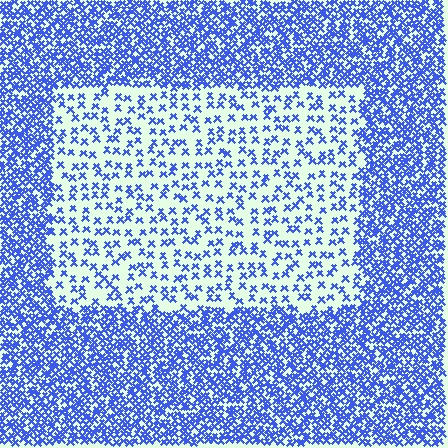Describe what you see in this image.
The image contains small blue elements arranged at two different densities. A rectangle-shaped region is visible where the elements are less densely packed than the surrounding area.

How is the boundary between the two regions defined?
The boundary is defined by a change in element density (approximately 2.9x ratio). All elements are the same color, size, and shape.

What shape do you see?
I see a rectangle.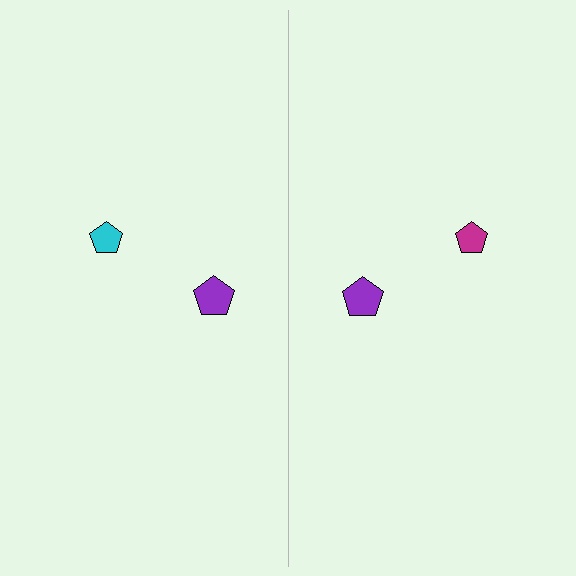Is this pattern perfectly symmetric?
No, the pattern is not perfectly symmetric. The magenta pentagon on the right side breaks the symmetry — its mirror counterpart is cyan.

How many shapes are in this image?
There are 4 shapes in this image.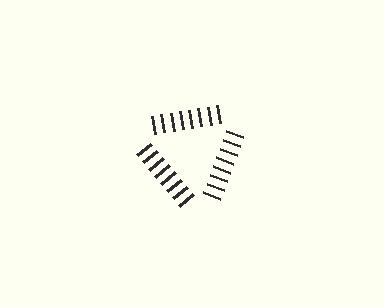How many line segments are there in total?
24 — 8 along each of the 3 edges.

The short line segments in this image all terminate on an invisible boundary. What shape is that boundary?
An illusory triangle — the line segments terminate on its edges but no continuous stroke is drawn.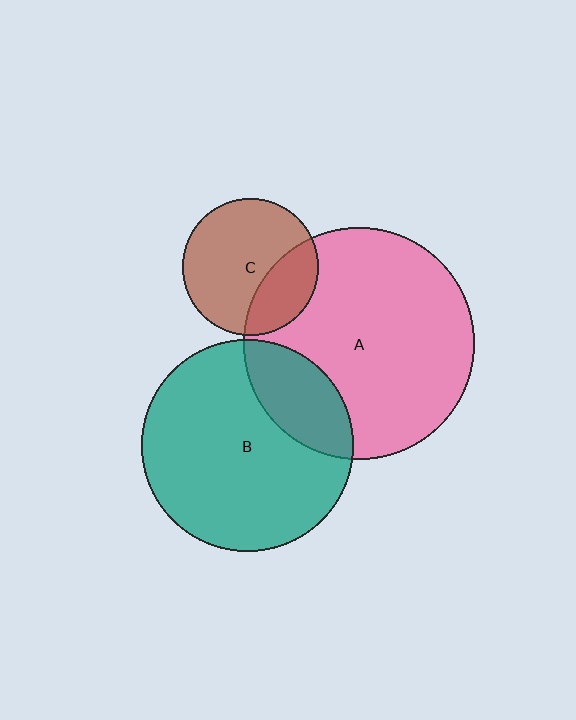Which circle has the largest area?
Circle A (pink).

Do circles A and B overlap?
Yes.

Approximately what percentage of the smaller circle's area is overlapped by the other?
Approximately 20%.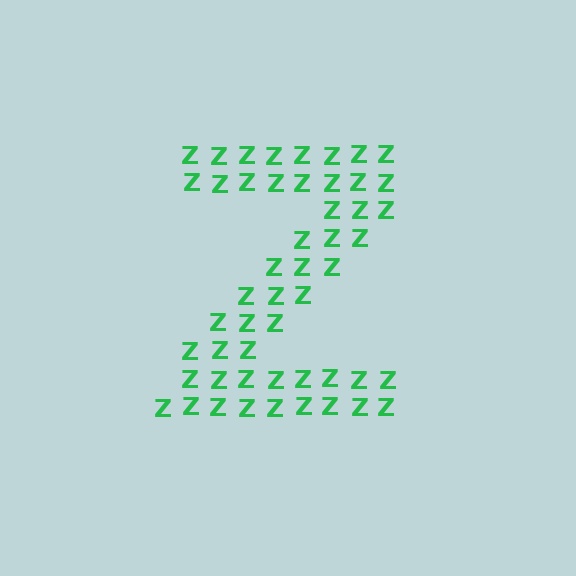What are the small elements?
The small elements are letter Z's.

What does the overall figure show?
The overall figure shows the letter Z.